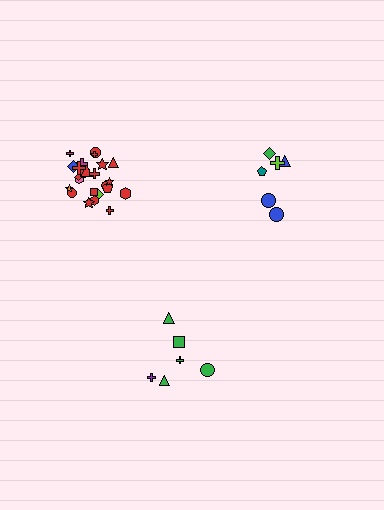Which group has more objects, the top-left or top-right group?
The top-left group.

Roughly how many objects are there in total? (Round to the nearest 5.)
Roughly 35 objects in total.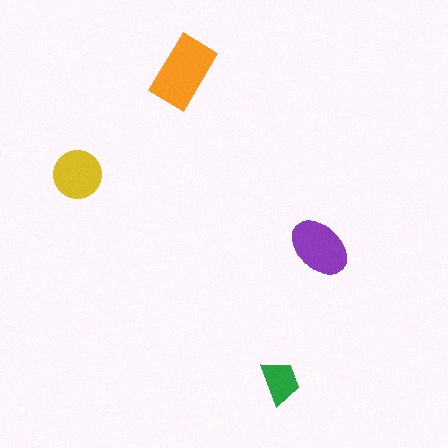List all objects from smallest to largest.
The green trapezoid, the yellow circle, the purple ellipse, the orange rectangle.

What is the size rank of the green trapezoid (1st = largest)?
4th.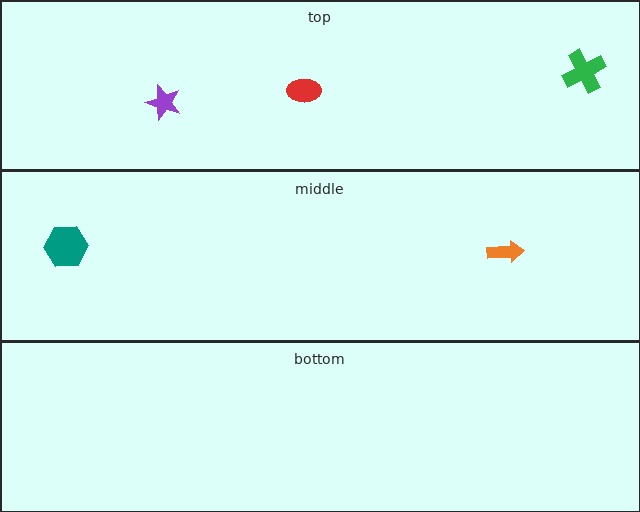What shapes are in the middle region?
The teal hexagon, the orange arrow.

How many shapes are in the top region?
3.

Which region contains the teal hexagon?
The middle region.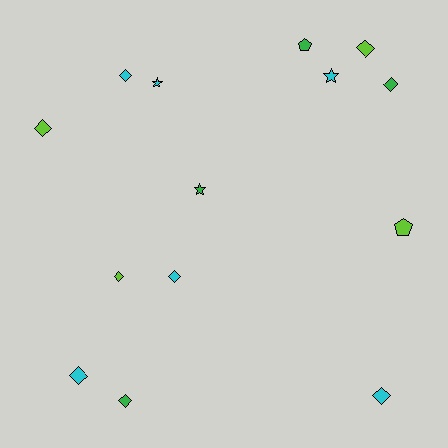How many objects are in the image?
There are 14 objects.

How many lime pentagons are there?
There is 1 lime pentagon.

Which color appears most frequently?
Cyan, with 6 objects.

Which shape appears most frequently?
Diamond, with 9 objects.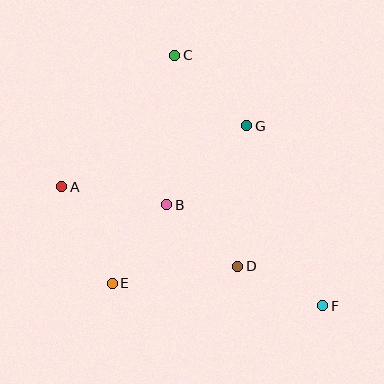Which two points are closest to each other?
Points B and D are closest to each other.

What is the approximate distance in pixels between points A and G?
The distance between A and G is approximately 194 pixels.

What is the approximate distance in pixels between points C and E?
The distance between C and E is approximately 236 pixels.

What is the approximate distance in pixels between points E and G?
The distance between E and G is approximately 207 pixels.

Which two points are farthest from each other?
Points C and F are farthest from each other.